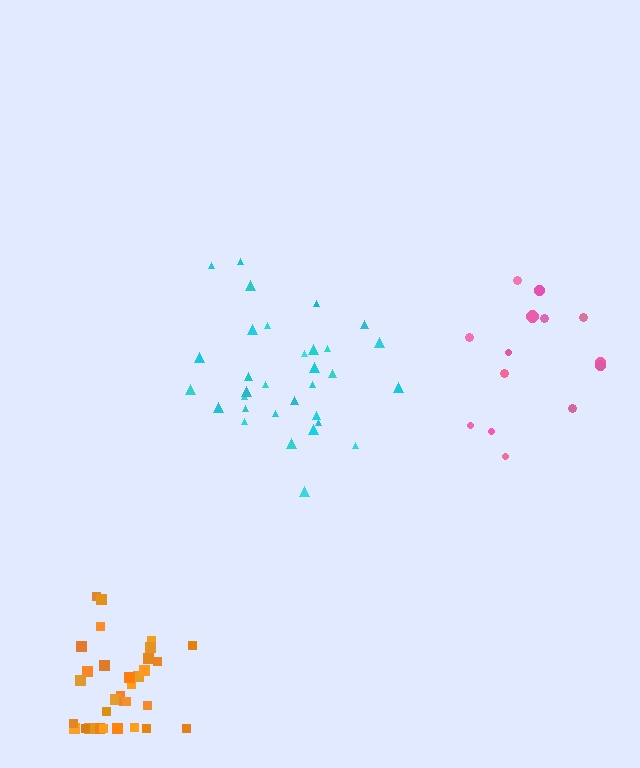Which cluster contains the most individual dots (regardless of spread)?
Cyan (32).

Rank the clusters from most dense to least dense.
orange, cyan, pink.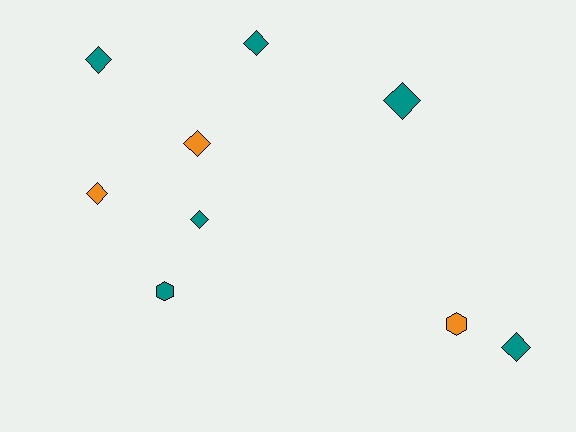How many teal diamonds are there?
There are 5 teal diamonds.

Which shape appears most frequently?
Diamond, with 7 objects.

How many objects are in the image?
There are 9 objects.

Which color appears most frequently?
Teal, with 6 objects.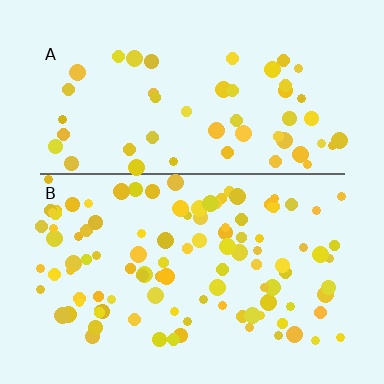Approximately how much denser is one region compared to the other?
Approximately 2.1× — region B over region A.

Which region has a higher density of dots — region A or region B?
B (the bottom).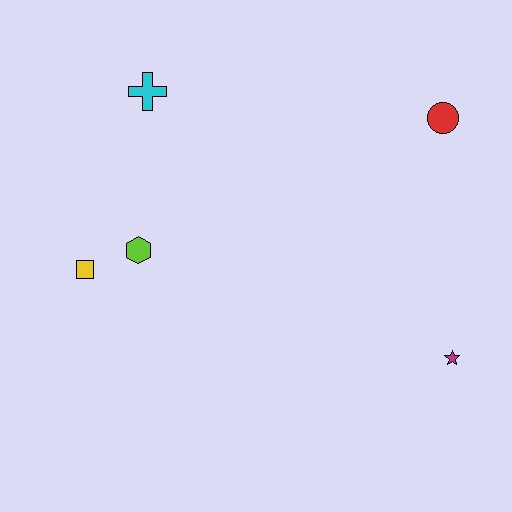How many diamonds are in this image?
There are no diamonds.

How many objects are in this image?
There are 5 objects.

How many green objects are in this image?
There are no green objects.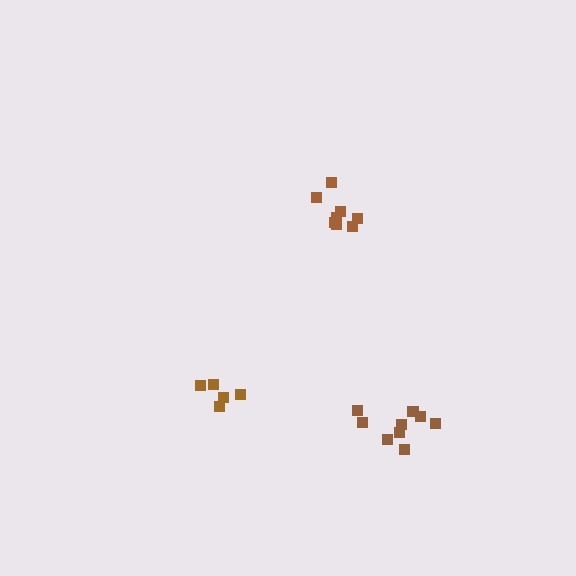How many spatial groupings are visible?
There are 3 spatial groupings.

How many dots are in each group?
Group 1: 5 dots, Group 2: 8 dots, Group 3: 9 dots (22 total).